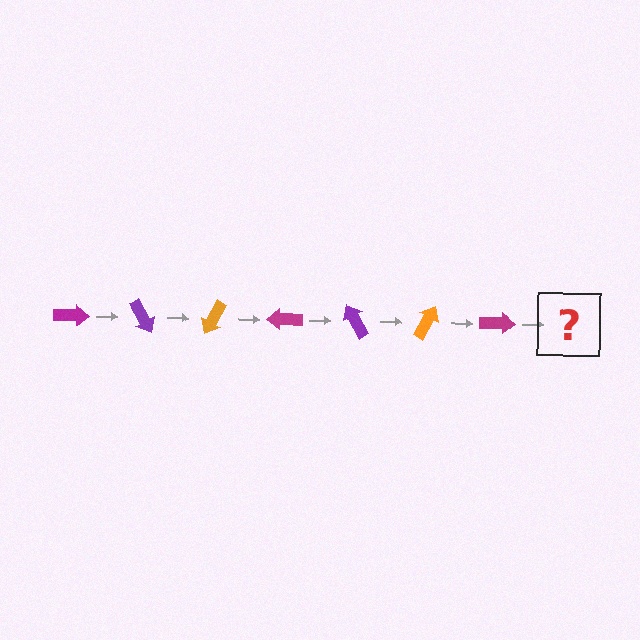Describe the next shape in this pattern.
It should be a purple arrow, rotated 420 degrees from the start.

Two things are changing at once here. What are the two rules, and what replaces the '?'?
The two rules are that it rotates 60 degrees each step and the color cycles through magenta, purple, and orange. The '?' should be a purple arrow, rotated 420 degrees from the start.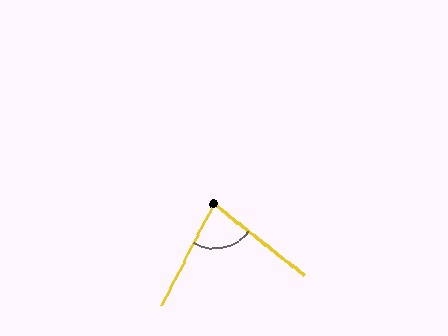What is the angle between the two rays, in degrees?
Approximately 79 degrees.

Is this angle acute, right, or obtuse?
It is acute.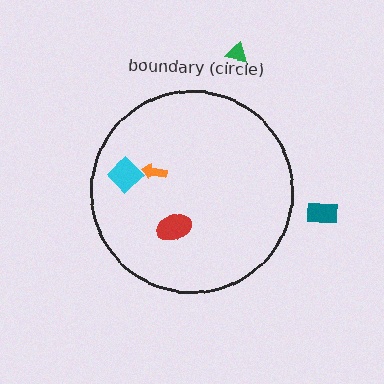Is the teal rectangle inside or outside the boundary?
Outside.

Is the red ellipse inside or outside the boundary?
Inside.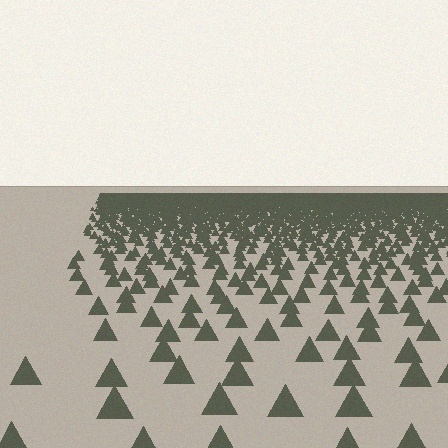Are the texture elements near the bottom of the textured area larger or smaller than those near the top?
Larger. Near the bottom, elements are closer to the viewer and appear at a bigger on-screen size.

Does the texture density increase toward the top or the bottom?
Density increases toward the top.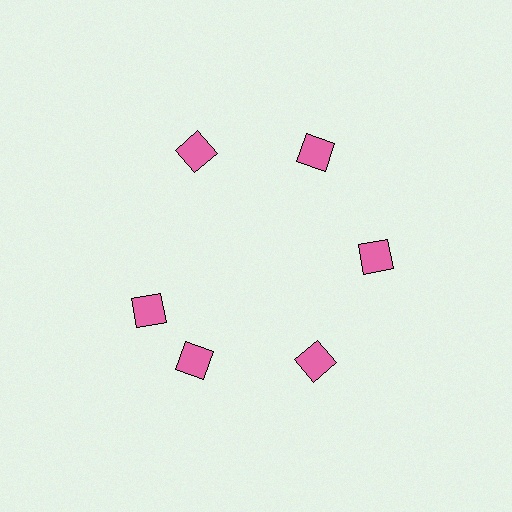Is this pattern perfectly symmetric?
No. The 6 pink diamonds are arranged in a ring, but one element near the 9 o'clock position is rotated out of alignment along the ring, breaking the 6-fold rotational symmetry.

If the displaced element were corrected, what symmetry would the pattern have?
It would have 6-fold rotational symmetry — the pattern would map onto itself every 60 degrees.